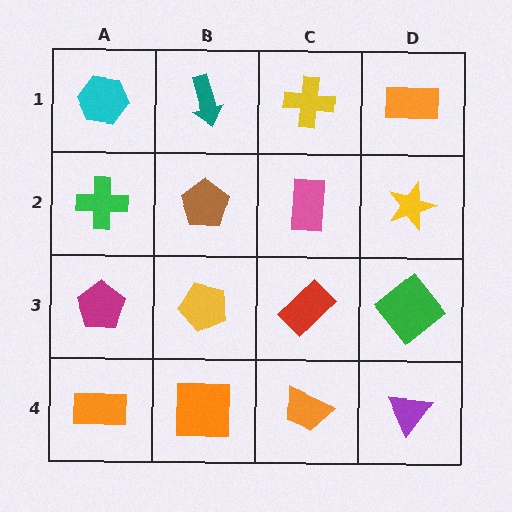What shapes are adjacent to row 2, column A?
A cyan hexagon (row 1, column A), a magenta pentagon (row 3, column A), a brown pentagon (row 2, column B).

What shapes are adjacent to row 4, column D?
A green diamond (row 3, column D), an orange trapezoid (row 4, column C).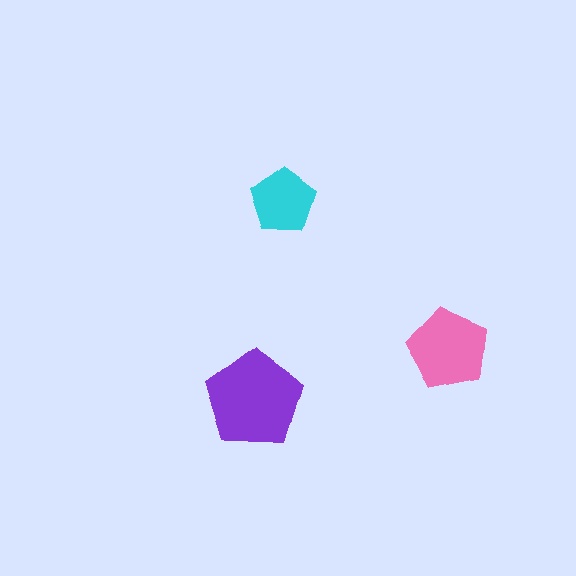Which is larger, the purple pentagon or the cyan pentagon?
The purple one.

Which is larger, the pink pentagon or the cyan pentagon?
The pink one.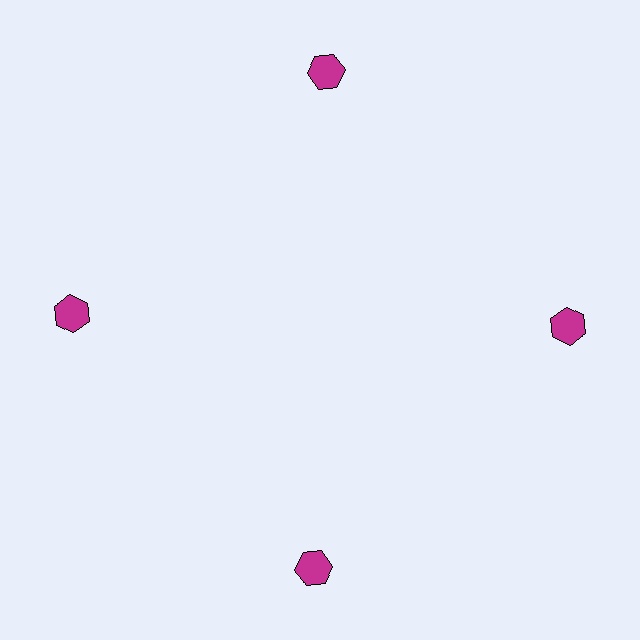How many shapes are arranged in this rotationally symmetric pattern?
There are 4 shapes, arranged in 4 groups of 1.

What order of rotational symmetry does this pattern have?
This pattern has 4-fold rotational symmetry.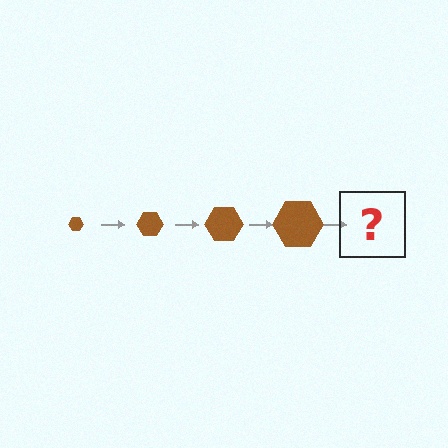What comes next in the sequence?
The next element should be a brown hexagon, larger than the previous one.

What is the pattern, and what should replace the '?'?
The pattern is that the hexagon gets progressively larger each step. The '?' should be a brown hexagon, larger than the previous one.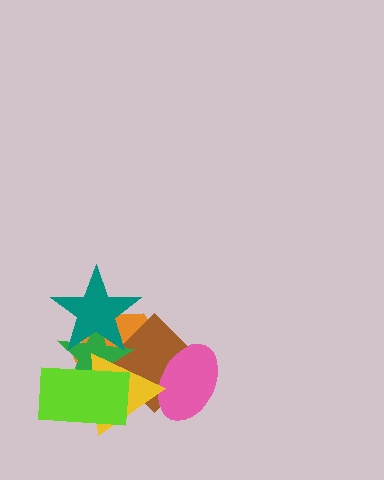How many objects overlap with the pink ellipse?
3 objects overlap with the pink ellipse.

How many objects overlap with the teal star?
4 objects overlap with the teal star.